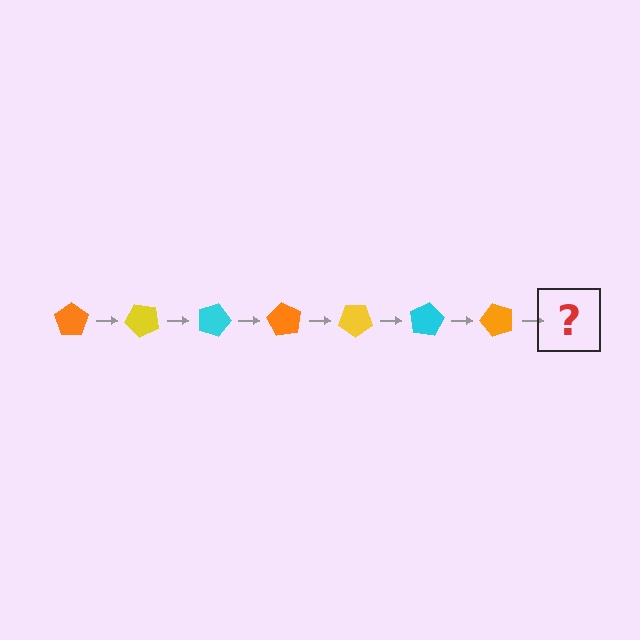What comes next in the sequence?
The next element should be a yellow pentagon, rotated 315 degrees from the start.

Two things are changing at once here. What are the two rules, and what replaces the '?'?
The two rules are that it rotates 45 degrees each step and the color cycles through orange, yellow, and cyan. The '?' should be a yellow pentagon, rotated 315 degrees from the start.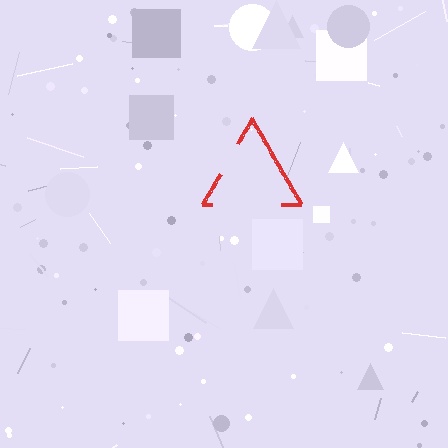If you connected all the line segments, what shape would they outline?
They would outline a triangle.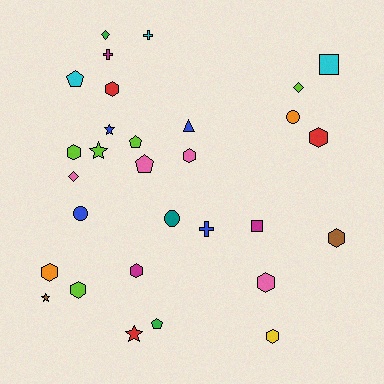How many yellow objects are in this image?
There is 1 yellow object.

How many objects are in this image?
There are 30 objects.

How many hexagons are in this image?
There are 10 hexagons.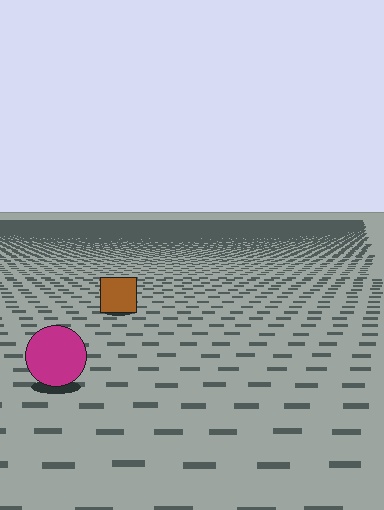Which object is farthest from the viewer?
The brown square is farthest from the viewer. It appears smaller and the ground texture around it is denser.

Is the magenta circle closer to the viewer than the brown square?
Yes. The magenta circle is closer — you can tell from the texture gradient: the ground texture is coarser near it.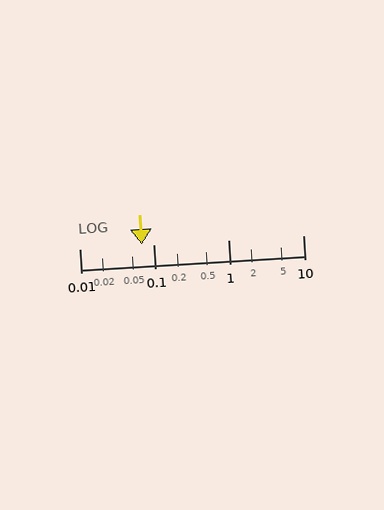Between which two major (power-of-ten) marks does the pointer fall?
The pointer is between 0.01 and 0.1.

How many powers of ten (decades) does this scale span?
The scale spans 3 decades, from 0.01 to 10.